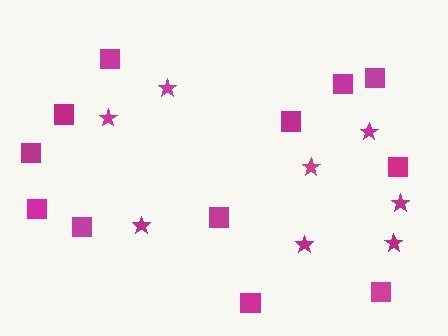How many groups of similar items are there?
There are 2 groups: one group of stars (8) and one group of squares (12).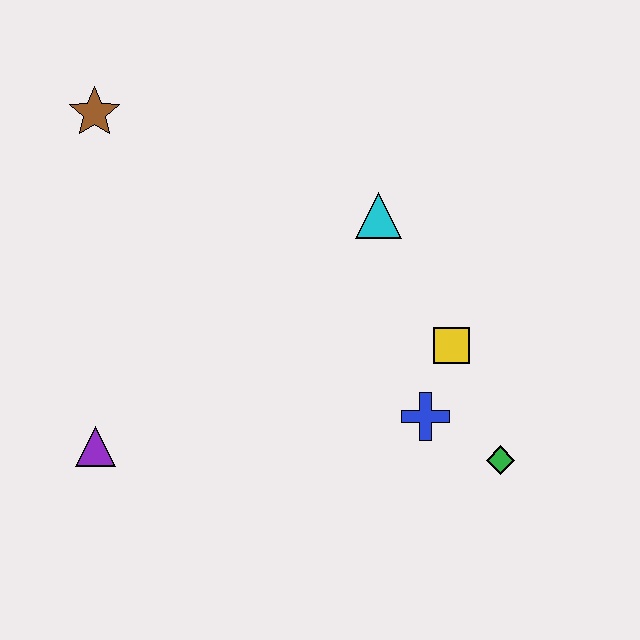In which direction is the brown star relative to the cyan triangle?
The brown star is to the left of the cyan triangle.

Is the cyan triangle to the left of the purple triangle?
No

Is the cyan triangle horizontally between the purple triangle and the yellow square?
Yes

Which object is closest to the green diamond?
The blue cross is closest to the green diamond.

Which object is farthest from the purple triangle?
The green diamond is farthest from the purple triangle.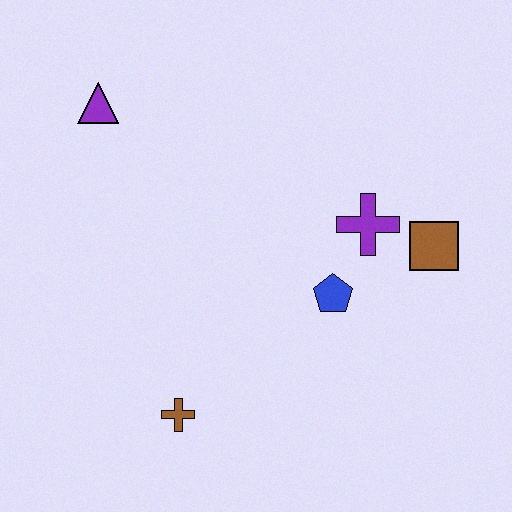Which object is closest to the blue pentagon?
The purple cross is closest to the blue pentagon.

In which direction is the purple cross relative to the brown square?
The purple cross is to the left of the brown square.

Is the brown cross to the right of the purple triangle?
Yes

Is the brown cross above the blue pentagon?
No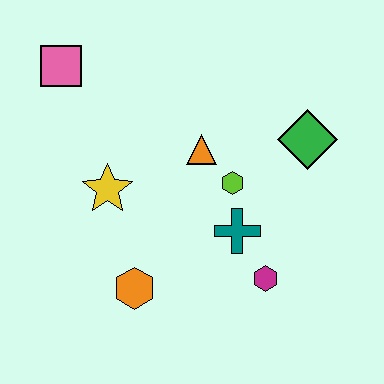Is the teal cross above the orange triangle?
No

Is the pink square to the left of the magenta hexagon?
Yes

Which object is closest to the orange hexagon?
The yellow star is closest to the orange hexagon.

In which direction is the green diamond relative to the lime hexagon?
The green diamond is to the right of the lime hexagon.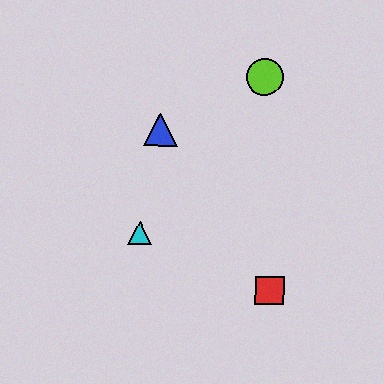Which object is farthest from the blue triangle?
The red square is farthest from the blue triangle.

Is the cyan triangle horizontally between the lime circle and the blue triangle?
No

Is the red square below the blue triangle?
Yes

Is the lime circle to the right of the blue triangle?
Yes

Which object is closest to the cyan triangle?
The blue triangle is closest to the cyan triangle.